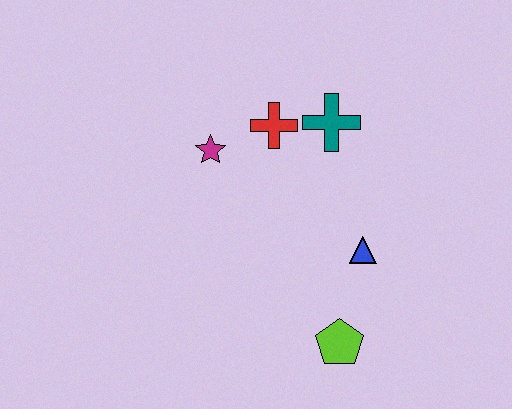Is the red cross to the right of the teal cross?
No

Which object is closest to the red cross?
The teal cross is closest to the red cross.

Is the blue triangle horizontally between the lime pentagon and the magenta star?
No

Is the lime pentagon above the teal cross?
No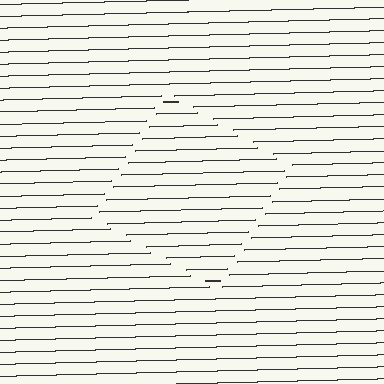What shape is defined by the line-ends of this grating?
An illusory square. The interior of the shape contains the same grating, shifted by half a period — the contour is defined by the phase discontinuity where line-ends from the inner and outer gratings abut.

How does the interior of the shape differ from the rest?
The interior of the shape contains the same grating, shifted by half a period — the contour is defined by the phase discontinuity where line-ends from the inner and outer gratings abut.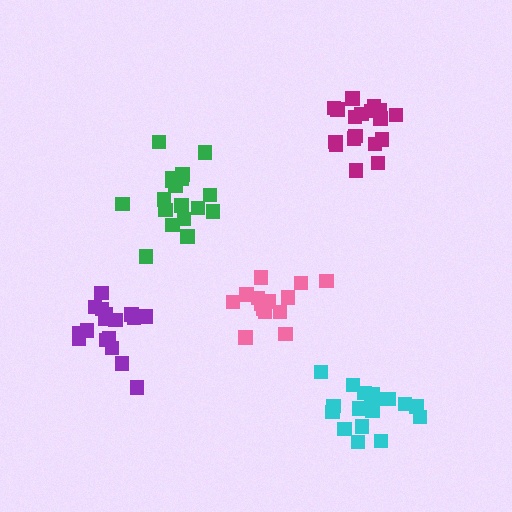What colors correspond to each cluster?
The clusters are colored: green, magenta, pink, cyan, purple.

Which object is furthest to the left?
The purple cluster is leftmost.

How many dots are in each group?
Group 1: 18 dots, Group 2: 18 dots, Group 3: 14 dots, Group 4: 18 dots, Group 5: 17 dots (85 total).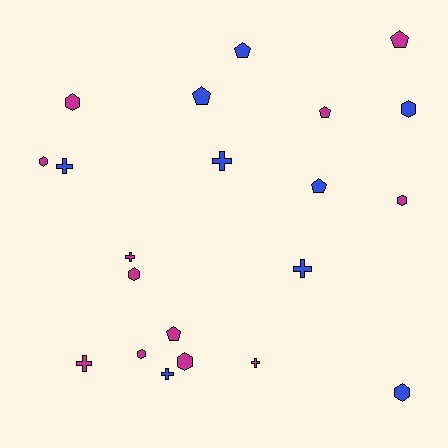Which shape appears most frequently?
Hexagon, with 8 objects.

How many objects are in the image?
There are 21 objects.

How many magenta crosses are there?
There are 3 magenta crosses.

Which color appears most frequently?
Magenta, with 12 objects.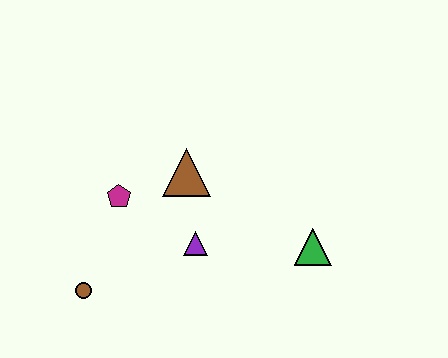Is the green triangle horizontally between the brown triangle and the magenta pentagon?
No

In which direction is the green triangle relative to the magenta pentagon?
The green triangle is to the right of the magenta pentagon.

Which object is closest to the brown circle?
The magenta pentagon is closest to the brown circle.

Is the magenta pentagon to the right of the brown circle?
Yes